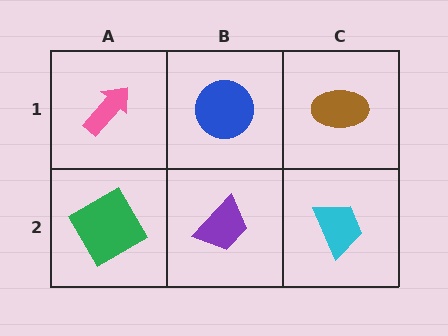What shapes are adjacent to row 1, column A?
A green square (row 2, column A), a blue circle (row 1, column B).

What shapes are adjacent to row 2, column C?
A brown ellipse (row 1, column C), a purple trapezoid (row 2, column B).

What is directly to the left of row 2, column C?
A purple trapezoid.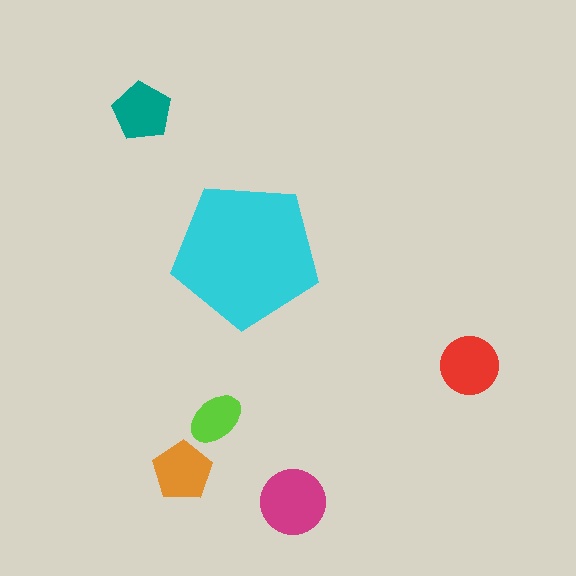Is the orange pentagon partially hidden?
No, the orange pentagon is fully visible.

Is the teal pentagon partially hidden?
No, the teal pentagon is fully visible.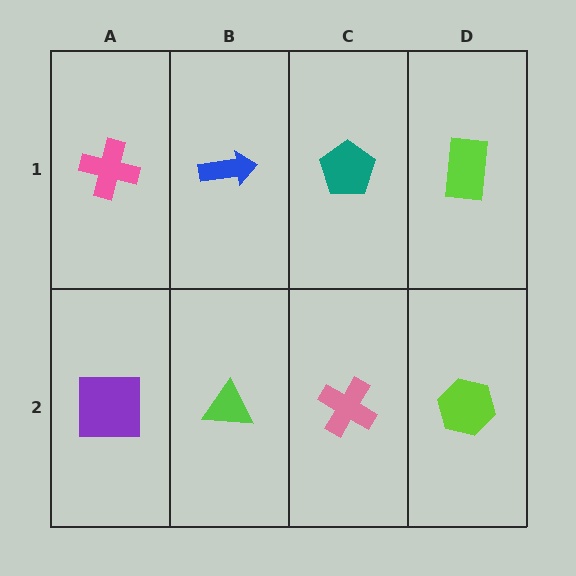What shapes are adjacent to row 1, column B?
A lime triangle (row 2, column B), a pink cross (row 1, column A), a teal pentagon (row 1, column C).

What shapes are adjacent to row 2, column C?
A teal pentagon (row 1, column C), a lime triangle (row 2, column B), a lime hexagon (row 2, column D).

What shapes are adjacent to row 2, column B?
A blue arrow (row 1, column B), a purple square (row 2, column A), a pink cross (row 2, column C).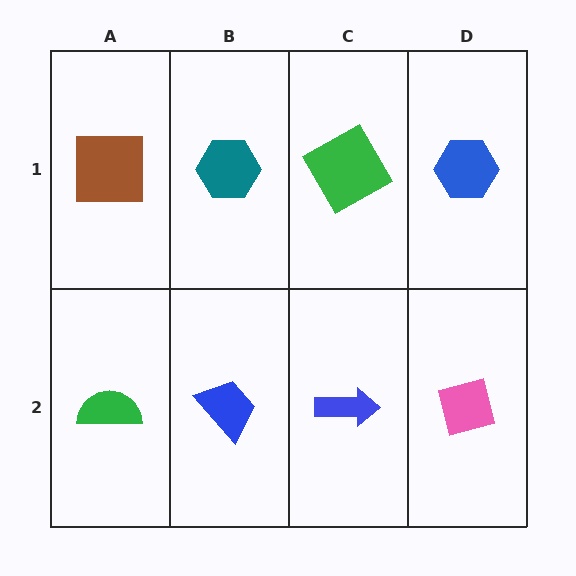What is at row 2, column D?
A pink square.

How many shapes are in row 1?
4 shapes.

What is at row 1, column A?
A brown square.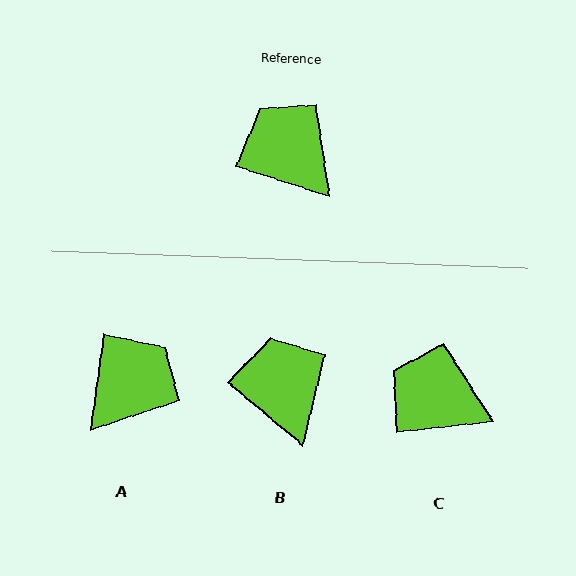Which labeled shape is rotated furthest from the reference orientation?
A, about 80 degrees away.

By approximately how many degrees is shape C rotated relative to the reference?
Approximately 24 degrees counter-clockwise.